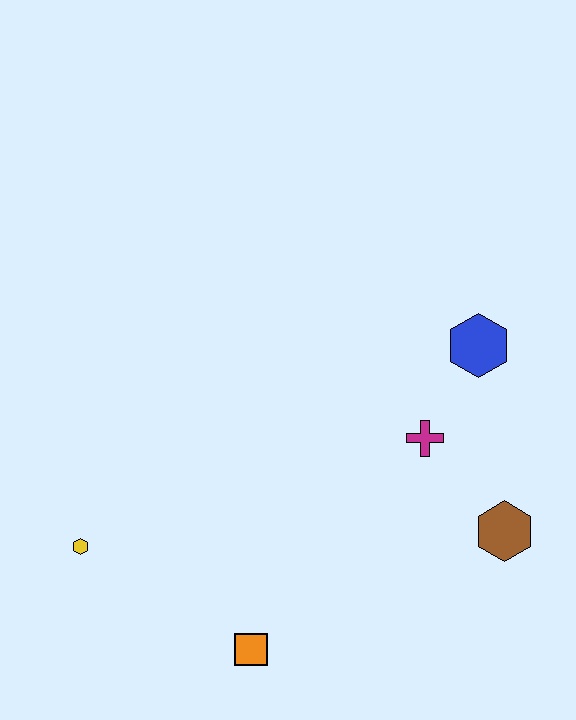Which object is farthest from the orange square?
The blue hexagon is farthest from the orange square.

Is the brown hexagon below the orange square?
No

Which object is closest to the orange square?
The yellow hexagon is closest to the orange square.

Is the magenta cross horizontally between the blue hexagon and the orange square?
Yes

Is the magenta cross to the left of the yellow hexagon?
No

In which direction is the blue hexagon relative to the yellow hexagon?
The blue hexagon is to the right of the yellow hexagon.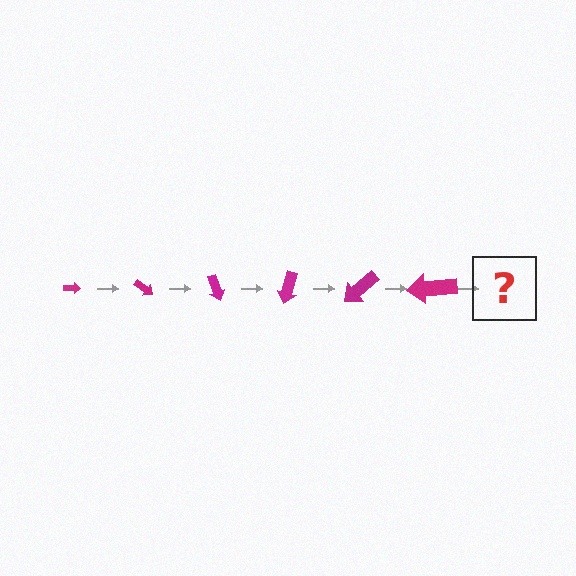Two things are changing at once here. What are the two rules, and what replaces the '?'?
The two rules are that the arrow grows larger each step and it rotates 35 degrees each step. The '?' should be an arrow, larger than the previous one and rotated 210 degrees from the start.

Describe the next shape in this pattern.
It should be an arrow, larger than the previous one and rotated 210 degrees from the start.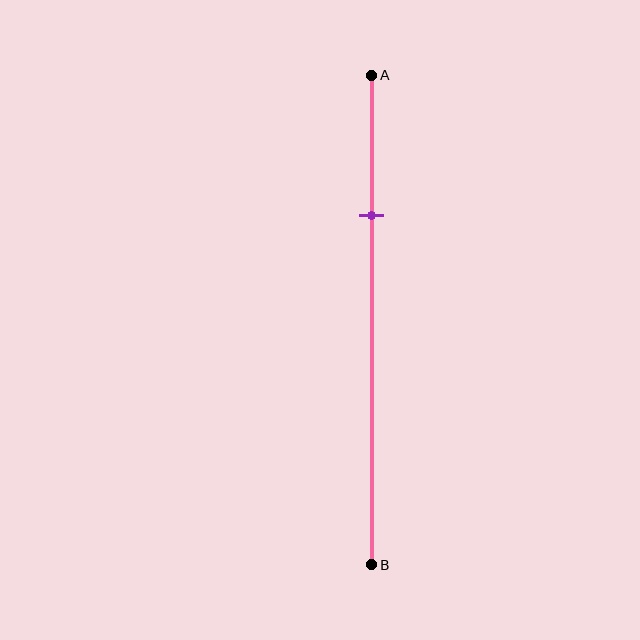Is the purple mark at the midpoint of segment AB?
No, the mark is at about 30% from A, not at the 50% midpoint.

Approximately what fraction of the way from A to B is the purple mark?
The purple mark is approximately 30% of the way from A to B.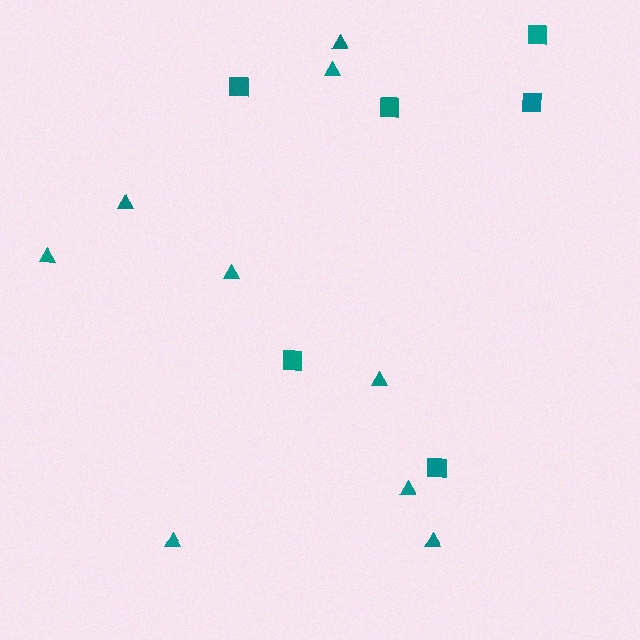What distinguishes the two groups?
There are 2 groups: one group of squares (6) and one group of triangles (9).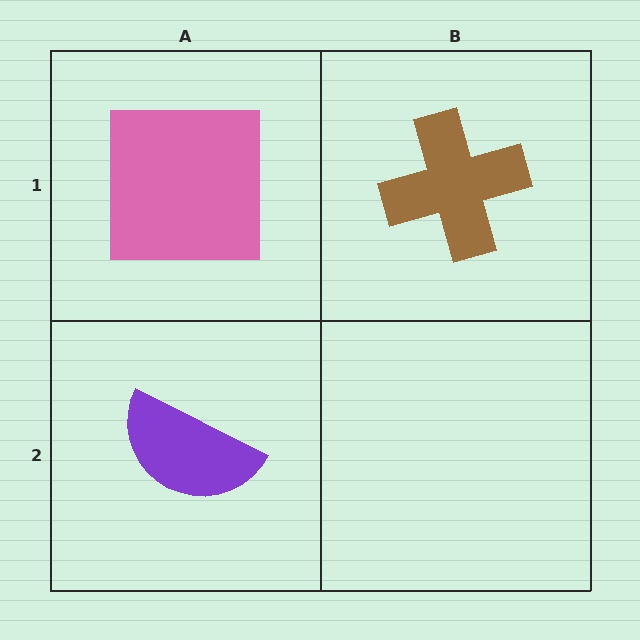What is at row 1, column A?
A pink square.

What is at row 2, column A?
A purple semicircle.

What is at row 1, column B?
A brown cross.